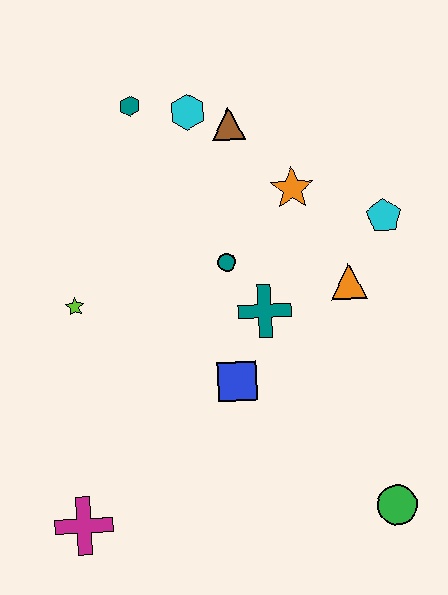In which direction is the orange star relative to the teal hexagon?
The orange star is to the right of the teal hexagon.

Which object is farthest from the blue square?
The teal hexagon is farthest from the blue square.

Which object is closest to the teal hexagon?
The cyan hexagon is closest to the teal hexagon.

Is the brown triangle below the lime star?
No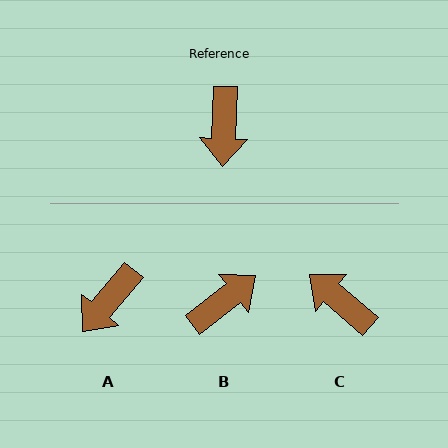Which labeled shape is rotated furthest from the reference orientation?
B, about 130 degrees away.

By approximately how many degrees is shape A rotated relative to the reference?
Approximately 38 degrees clockwise.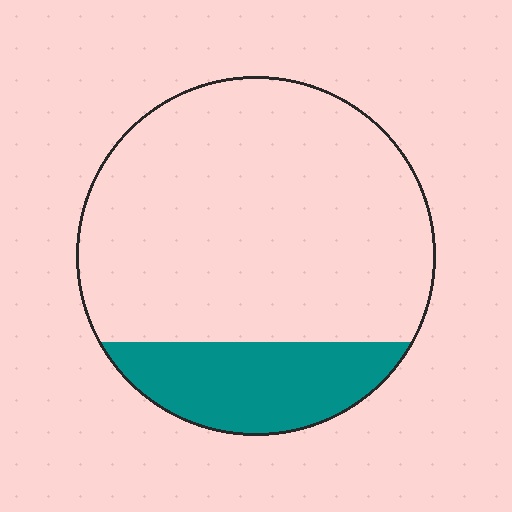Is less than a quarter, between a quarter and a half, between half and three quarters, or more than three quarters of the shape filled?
Less than a quarter.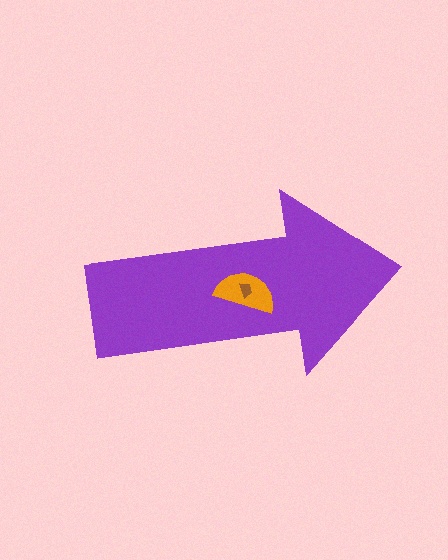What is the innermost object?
The brown trapezoid.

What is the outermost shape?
The purple arrow.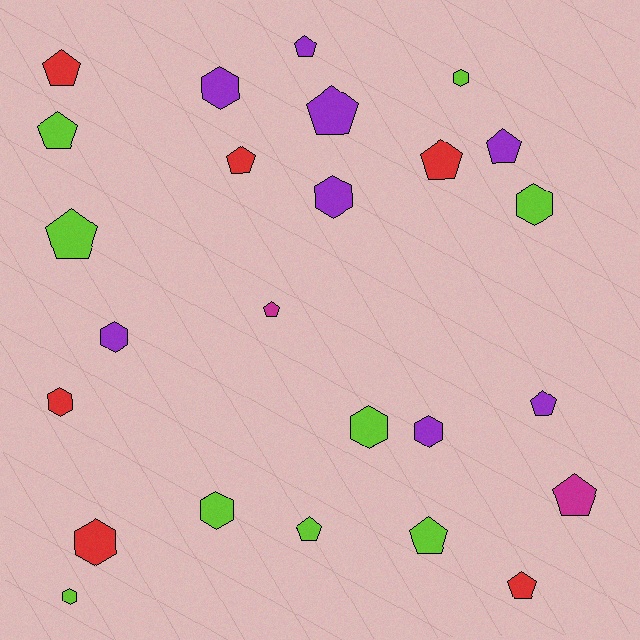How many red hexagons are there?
There are 2 red hexagons.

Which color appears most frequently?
Lime, with 9 objects.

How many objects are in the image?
There are 25 objects.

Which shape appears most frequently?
Pentagon, with 14 objects.